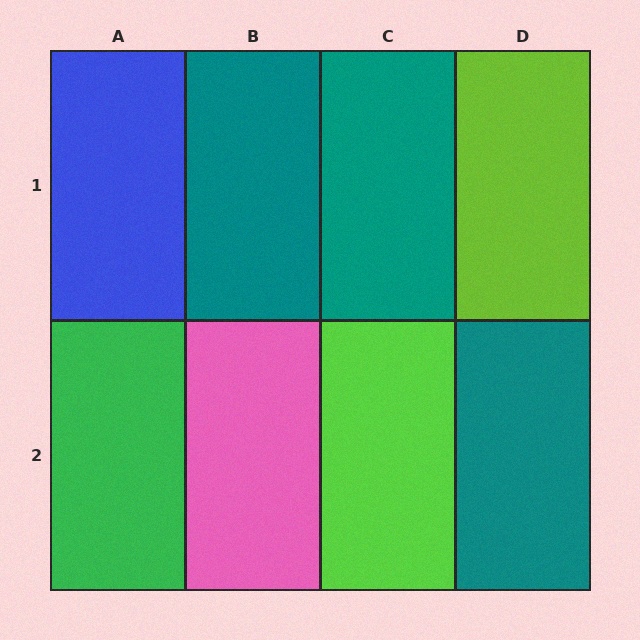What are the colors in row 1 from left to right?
Blue, teal, teal, lime.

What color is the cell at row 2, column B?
Pink.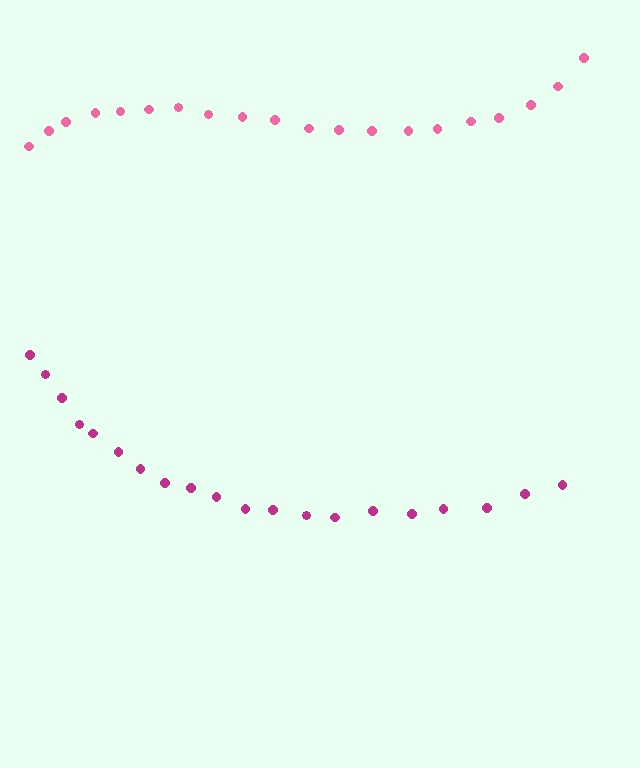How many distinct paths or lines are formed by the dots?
There are 2 distinct paths.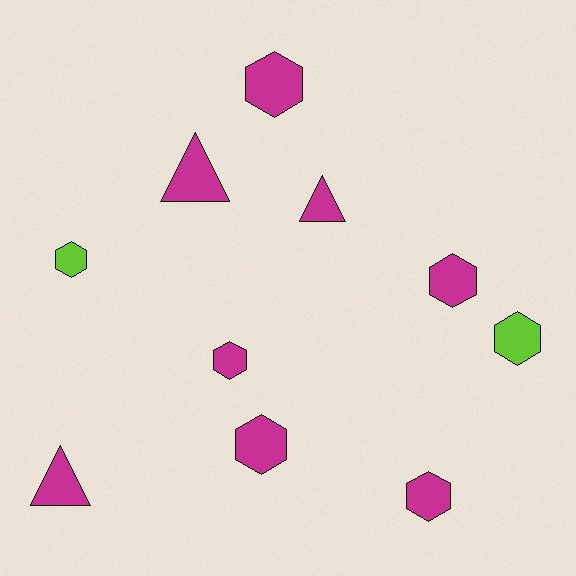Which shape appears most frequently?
Hexagon, with 7 objects.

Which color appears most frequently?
Magenta, with 8 objects.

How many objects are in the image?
There are 10 objects.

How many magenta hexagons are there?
There are 5 magenta hexagons.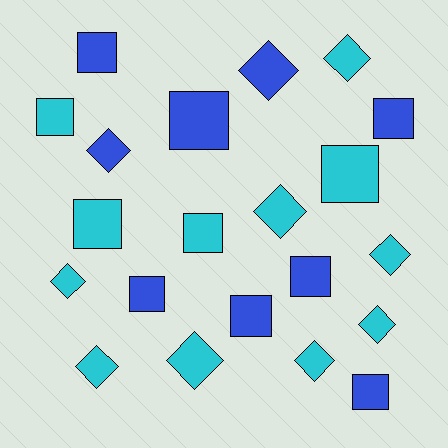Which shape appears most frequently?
Square, with 11 objects.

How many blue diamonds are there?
There are 2 blue diamonds.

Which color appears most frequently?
Cyan, with 12 objects.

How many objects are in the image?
There are 21 objects.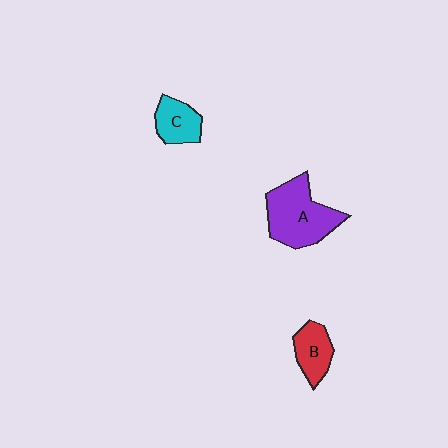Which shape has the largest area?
Shape A (purple).